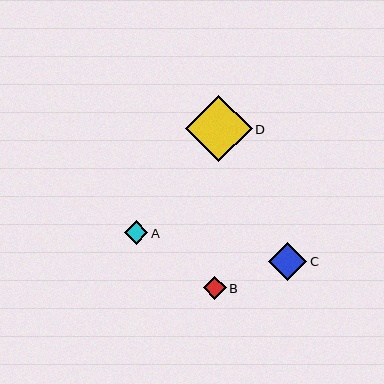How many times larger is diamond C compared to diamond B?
Diamond C is approximately 1.6 times the size of diamond B.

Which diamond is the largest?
Diamond D is the largest with a size of approximately 67 pixels.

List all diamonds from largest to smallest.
From largest to smallest: D, C, A, B.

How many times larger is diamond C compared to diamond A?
Diamond C is approximately 1.6 times the size of diamond A.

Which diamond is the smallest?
Diamond B is the smallest with a size of approximately 23 pixels.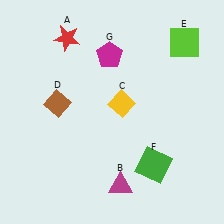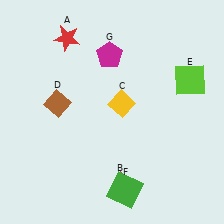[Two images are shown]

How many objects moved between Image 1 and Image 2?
2 objects moved between the two images.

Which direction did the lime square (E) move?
The lime square (E) moved down.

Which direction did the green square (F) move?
The green square (F) moved left.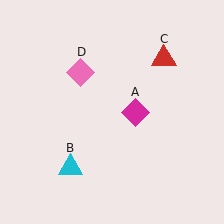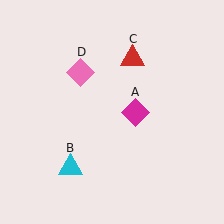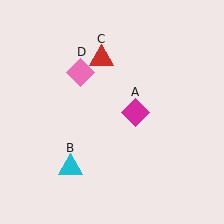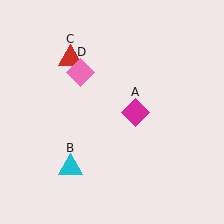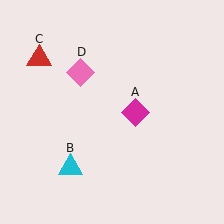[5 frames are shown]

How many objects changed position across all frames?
1 object changed position: red triangle (object C).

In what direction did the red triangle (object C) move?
The red triangle (object C) moved left.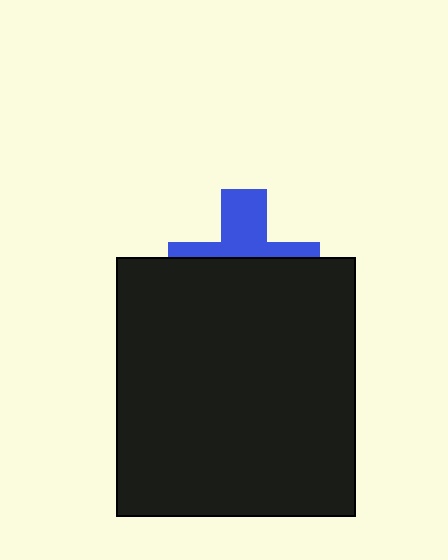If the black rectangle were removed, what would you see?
You would see the complete blue cross.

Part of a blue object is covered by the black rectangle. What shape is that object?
It is a cross.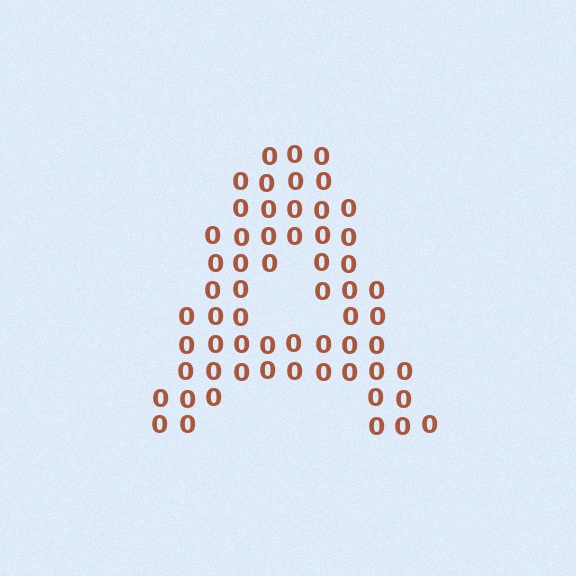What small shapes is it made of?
It is made of small digit 0's.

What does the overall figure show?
The overall figure shows the letter A.